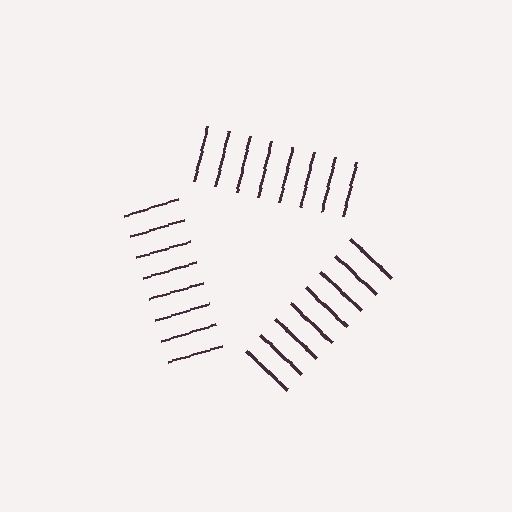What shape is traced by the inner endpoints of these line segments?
An illusory triangle — the line segments terminate on its edges but no continuous stroke is drawn.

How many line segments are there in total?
24 — 8 along each of the 3 edges.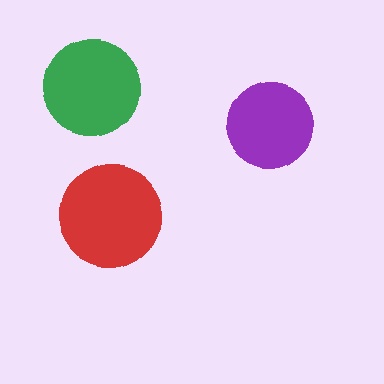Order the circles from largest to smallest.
the red one, the green one, the purple one.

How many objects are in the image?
There are 3 objects in the image.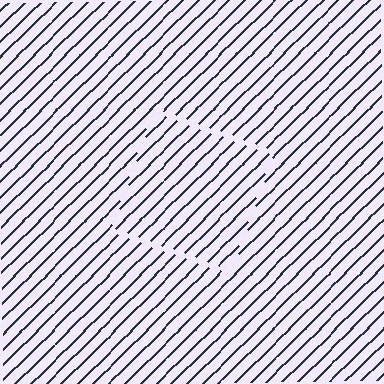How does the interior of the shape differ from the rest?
The interior of the shape contains the same grating, shifted by half a period — the contour is defined by the phase discontinuity where line-ends from the inner and outer gratings abut.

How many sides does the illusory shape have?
4 sides — the line-ends trace a square.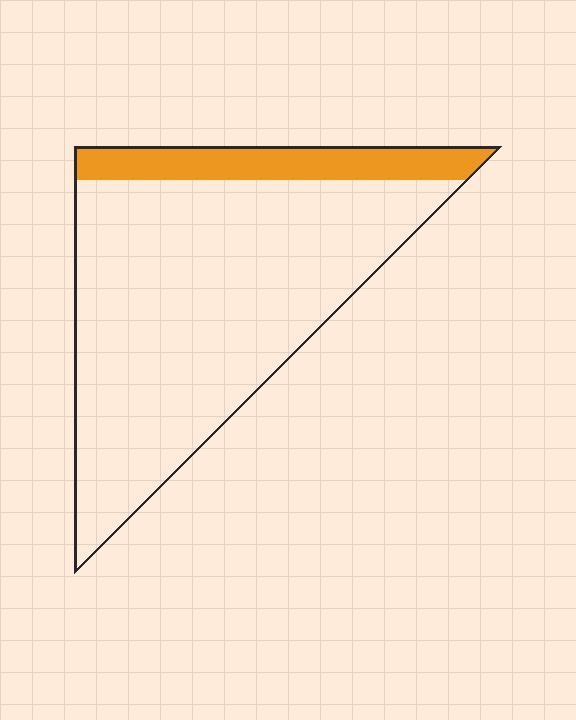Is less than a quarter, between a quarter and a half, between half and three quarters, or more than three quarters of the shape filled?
Less than a quarter.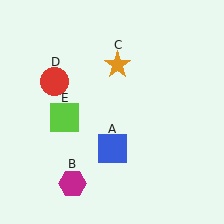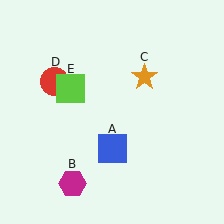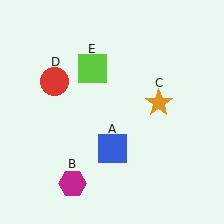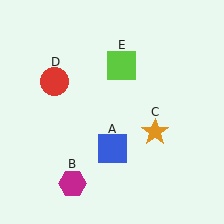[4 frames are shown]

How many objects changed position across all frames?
2 objects changed position: orange star (object C), lime square (object E).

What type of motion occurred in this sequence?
The orange star (object C), lime square (object E) rotated clockwise around the center of the scene.